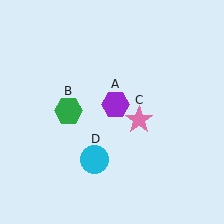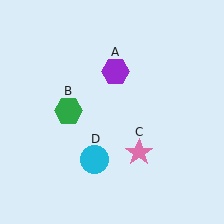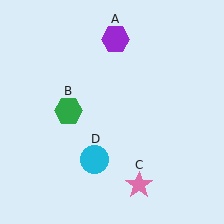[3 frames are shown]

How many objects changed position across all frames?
2 objects changed position: purple hexagon (object A), pink star (object C).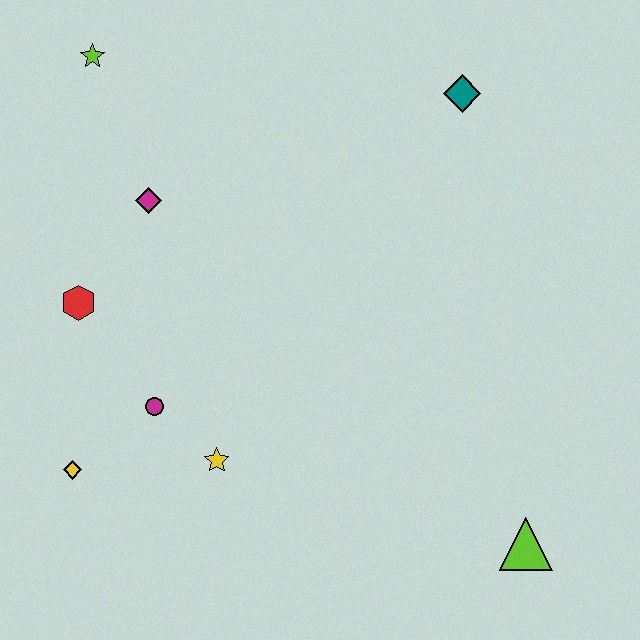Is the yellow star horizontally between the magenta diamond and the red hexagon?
No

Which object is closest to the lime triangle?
The yellow star is closest to the lime triangle.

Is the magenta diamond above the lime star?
No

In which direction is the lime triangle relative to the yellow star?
The lime triangle is to the right of the yellow star.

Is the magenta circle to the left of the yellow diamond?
No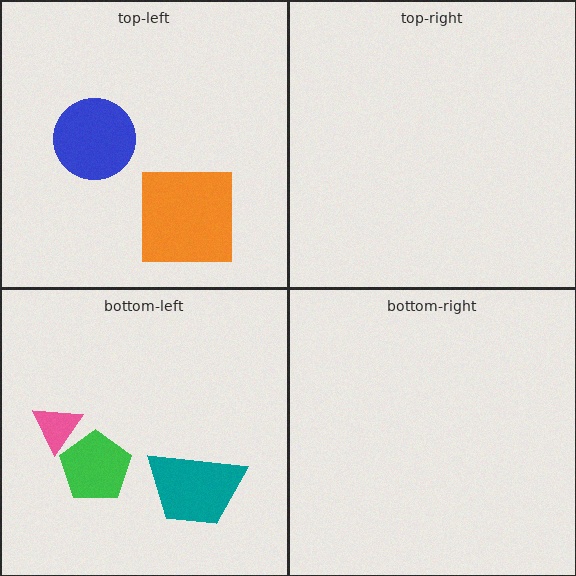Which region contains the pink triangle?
The bottom-left region.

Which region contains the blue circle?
The top-left region.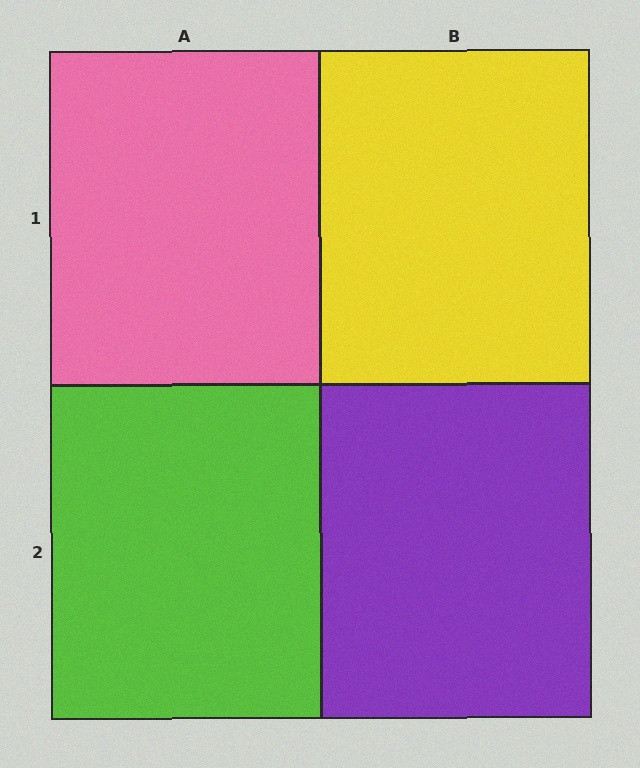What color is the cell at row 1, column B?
Yellow.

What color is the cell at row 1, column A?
Pink.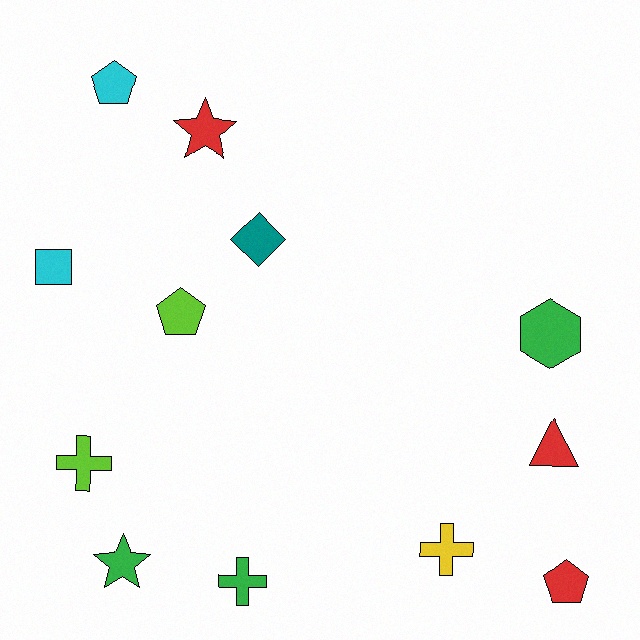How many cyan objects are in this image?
There are 2 cyan objects.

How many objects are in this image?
There are 12 objects.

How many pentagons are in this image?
There are 3 pentagons.